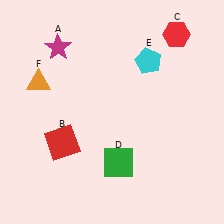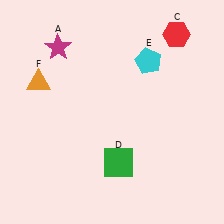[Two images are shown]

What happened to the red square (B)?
The red square (B) was removed in Image 2. It was in the bottom-left area of Image 1.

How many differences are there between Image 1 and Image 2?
There is 1 difference between the two images.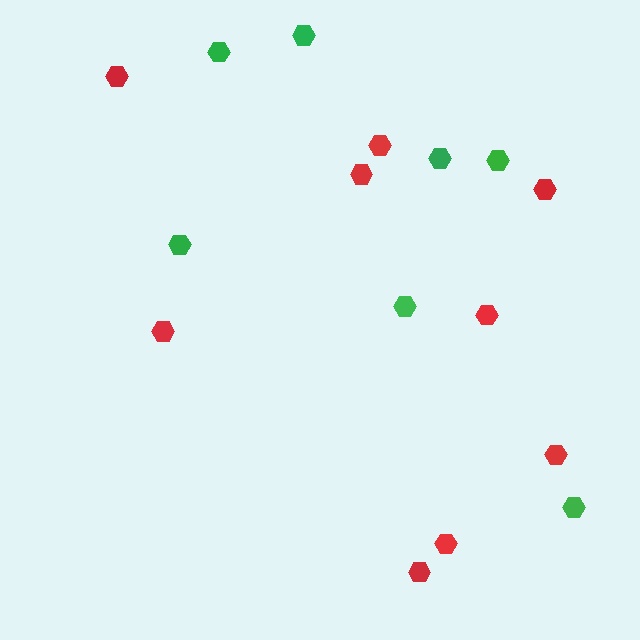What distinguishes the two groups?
There are 2 groups: one group of green hexagons (7) and one group of red hexagons (9).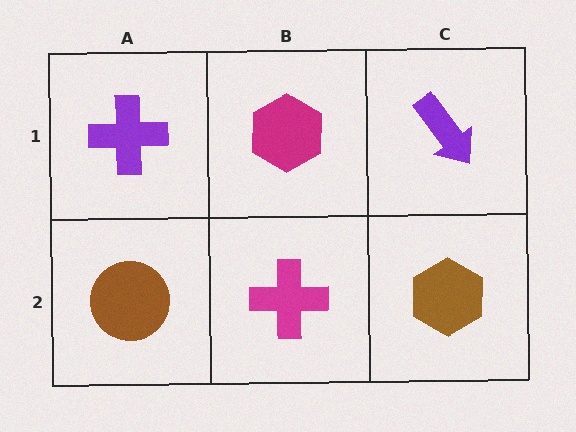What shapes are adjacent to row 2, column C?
A purple arrow (row 1, column C), a magenta cross (row 2, column B).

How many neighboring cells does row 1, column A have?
2.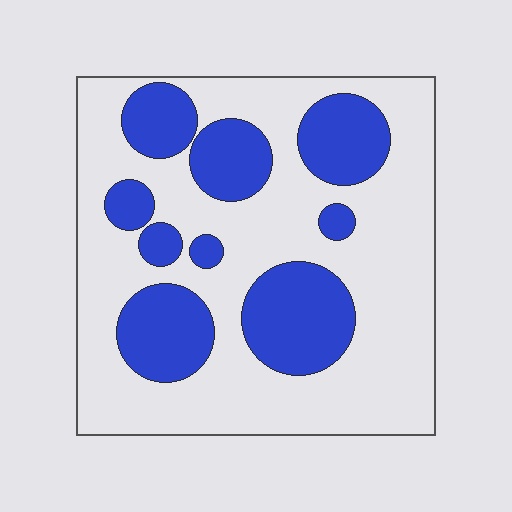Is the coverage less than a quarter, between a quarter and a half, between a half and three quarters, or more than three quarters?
Between a quarter and a half.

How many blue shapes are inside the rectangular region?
9.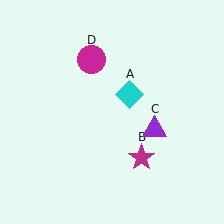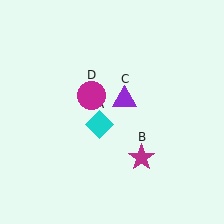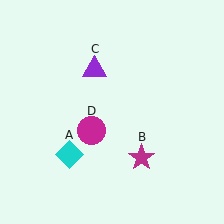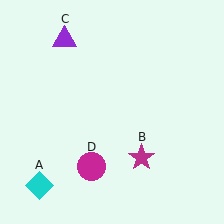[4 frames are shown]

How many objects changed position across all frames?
3 objects changed position: cyan diamond (object A), purple triangle (object C), magenta circle (object D).